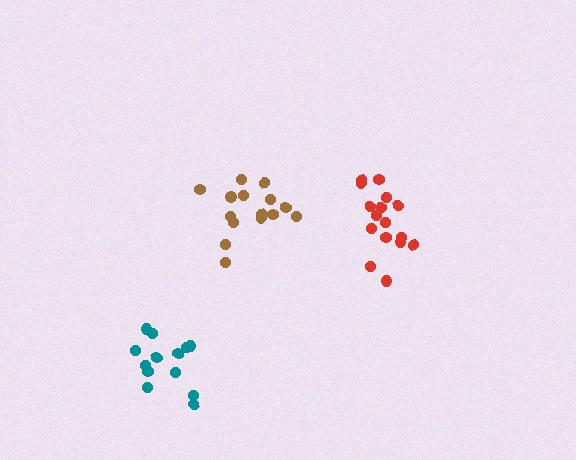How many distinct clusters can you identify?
There are 3 distinct clusters.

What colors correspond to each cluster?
The clusters are colored: red, teal, brown.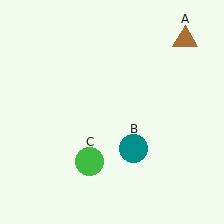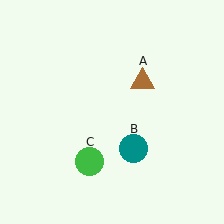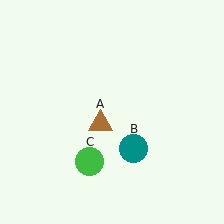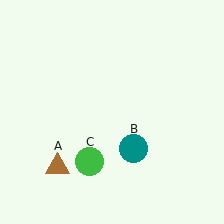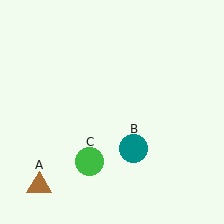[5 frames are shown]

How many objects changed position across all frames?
1 object changed position: brown triangle (object A).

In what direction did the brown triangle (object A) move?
The brown triangle (object A) moved down and to the left.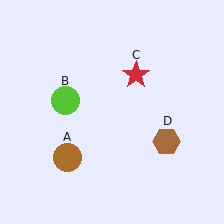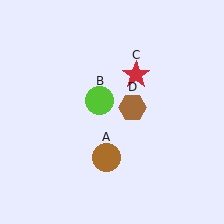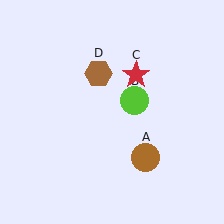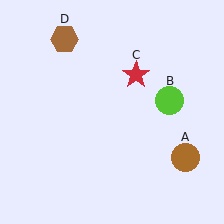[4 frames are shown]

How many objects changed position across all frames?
3 objects changed position: brown circle (object A), lime circle (object B), brown hexagon (object D).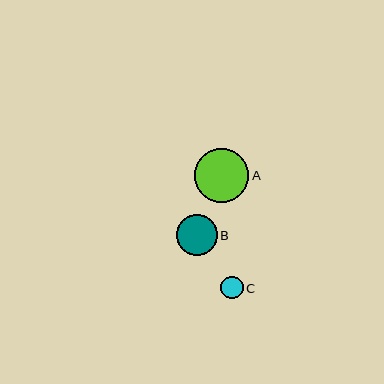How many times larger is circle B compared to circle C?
Circle B is approximately 1.8 times the size of circle C.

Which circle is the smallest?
Circle C is the smallest with a size of approximately 23 pixels.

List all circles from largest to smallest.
From largest to smallest: A, B, C.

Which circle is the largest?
Circle A is the largest with a size of approximately 54 pixels.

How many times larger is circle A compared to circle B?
Circle A is approximately 1.3 times the size of circle B.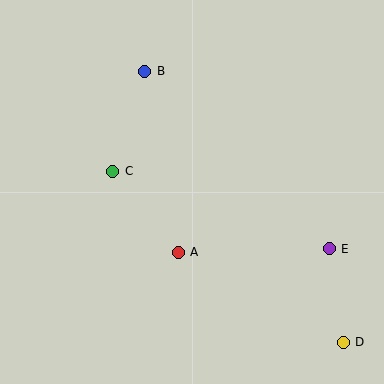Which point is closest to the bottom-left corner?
Point A is closest to the bottom-left corner.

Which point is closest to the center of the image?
Point A at (178, 252) is closest to the center.